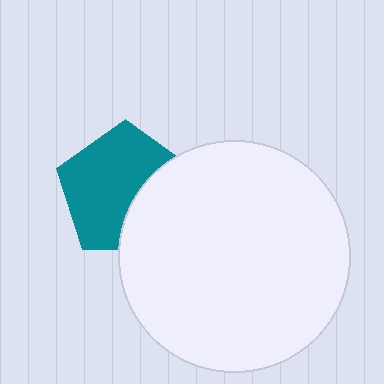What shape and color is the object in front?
The object in front is a white circle.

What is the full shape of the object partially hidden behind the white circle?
The partially hidden object is a teal pentagon.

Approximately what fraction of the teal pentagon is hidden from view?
Roughly 34% of the teal pentagon is hidden behind the white circle.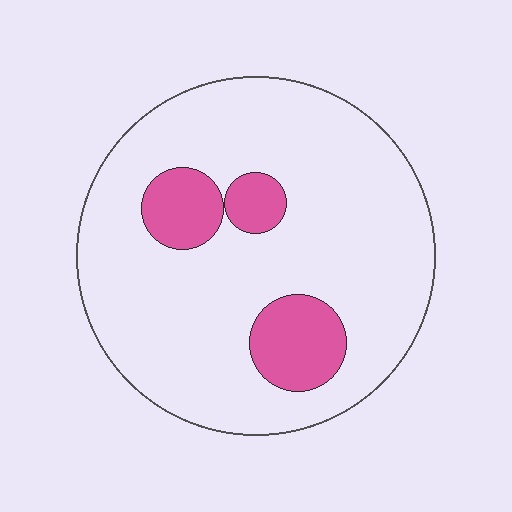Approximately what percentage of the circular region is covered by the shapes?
Approximately 15%.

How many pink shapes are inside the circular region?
3.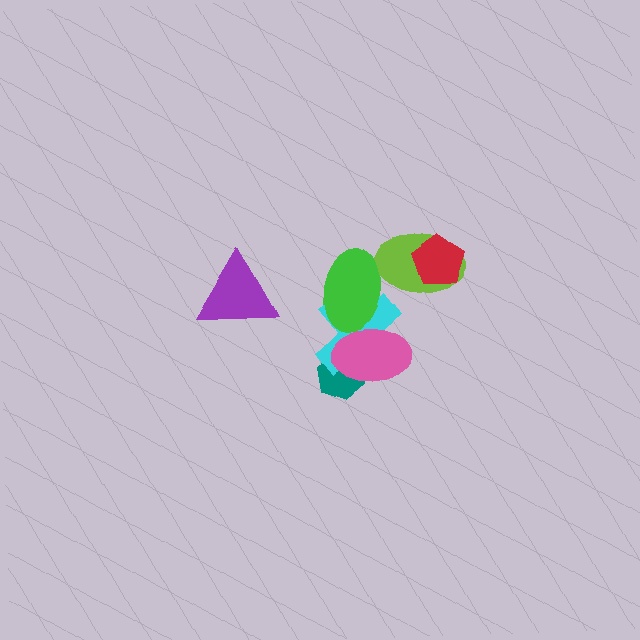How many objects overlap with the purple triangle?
0 objects overlap with the purple triangle.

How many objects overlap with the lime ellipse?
2 objects overlap with the lime ellipse.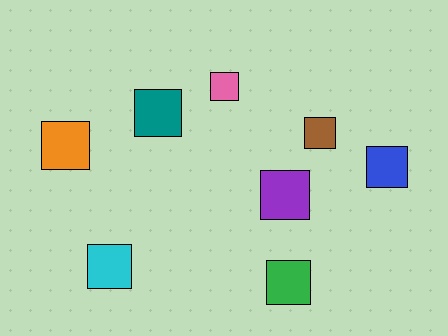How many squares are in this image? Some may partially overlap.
There are 8 squares.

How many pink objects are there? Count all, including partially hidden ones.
There is 1 pink object.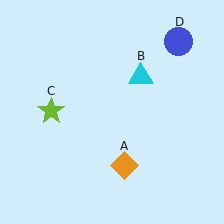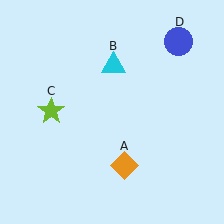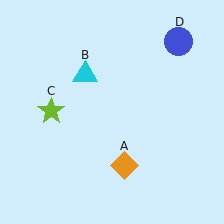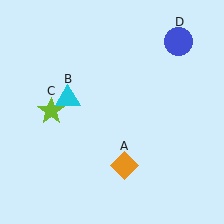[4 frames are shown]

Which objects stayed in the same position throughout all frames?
Orange diamond (object A) and lime star (object C) and blue circle (object D) remained stationary.